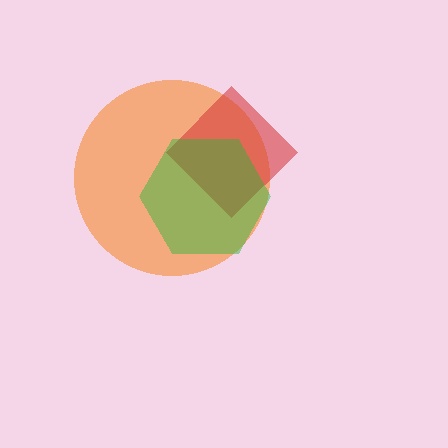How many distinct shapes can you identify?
There are 3 distinct shapes: an orange circle, a red diamond, a green hexagon.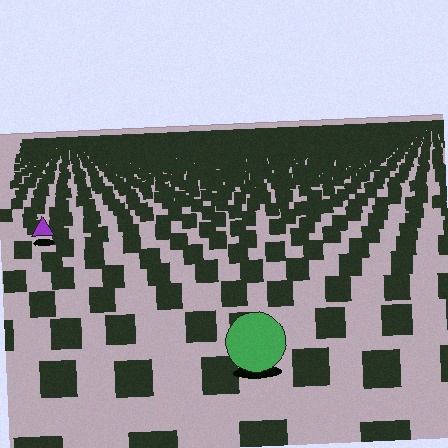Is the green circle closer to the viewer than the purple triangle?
Yes. The green circle is closer — you can tell from the texture gradient: the ground texture is coarser near it.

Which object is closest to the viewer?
The green circle is closest. The texture marks near it are larger and more spread out.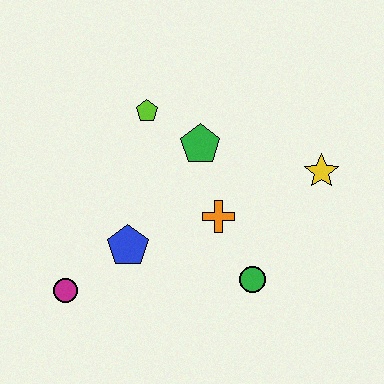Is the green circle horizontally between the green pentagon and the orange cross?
No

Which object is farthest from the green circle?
The lime pentagon is farthest from the green circle.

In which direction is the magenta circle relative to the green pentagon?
The magenta circle is below the green pentagon.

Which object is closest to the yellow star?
The orange cross is closest to the yellow star.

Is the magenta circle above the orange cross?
No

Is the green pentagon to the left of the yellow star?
Yes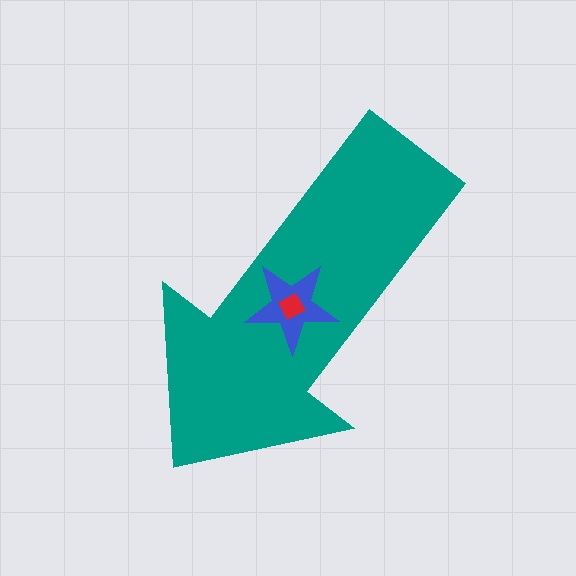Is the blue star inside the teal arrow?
Yes.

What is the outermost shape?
The teal arrow.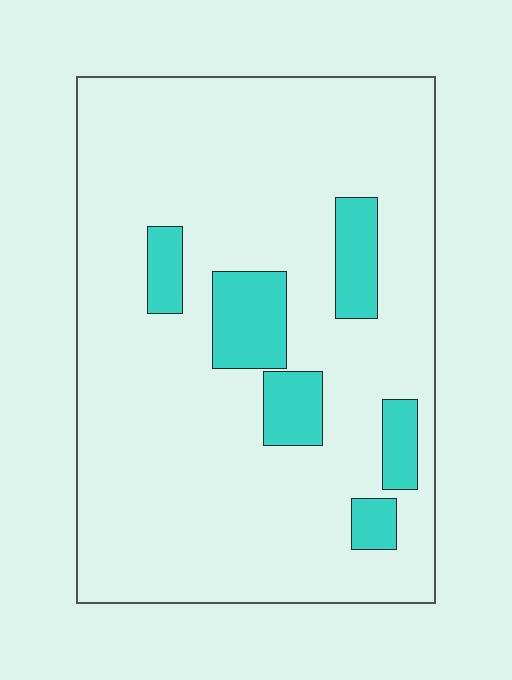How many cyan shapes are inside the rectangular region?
6.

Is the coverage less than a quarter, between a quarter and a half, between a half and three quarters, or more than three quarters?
Less than a quarter.